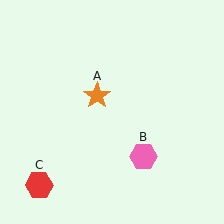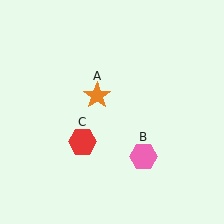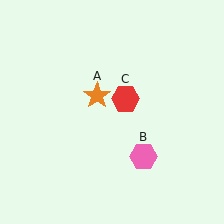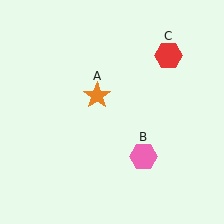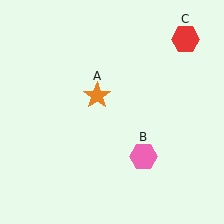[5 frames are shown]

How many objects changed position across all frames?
1 object changed position: red hexagon (object C).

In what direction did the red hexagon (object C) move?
The red hexagon (object C) moved up and to the right.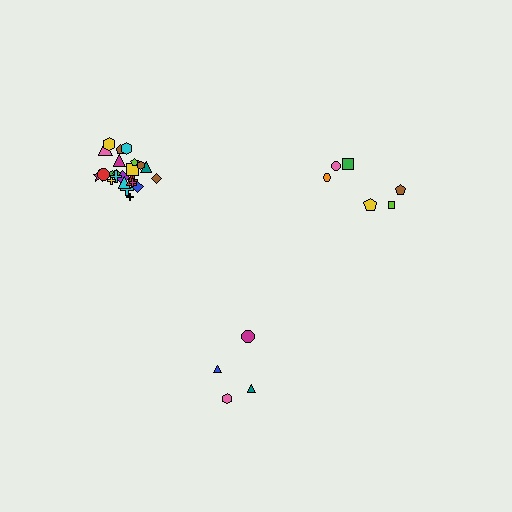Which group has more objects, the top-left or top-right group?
The top-left group.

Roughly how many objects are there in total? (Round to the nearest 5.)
Roughly 35 objects in total.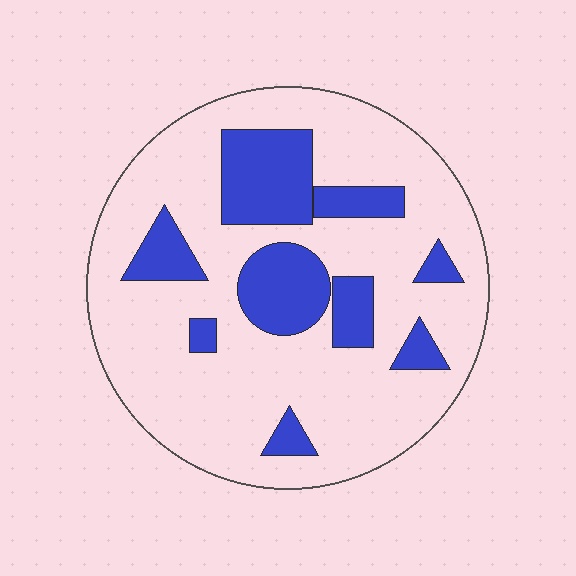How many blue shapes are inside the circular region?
9.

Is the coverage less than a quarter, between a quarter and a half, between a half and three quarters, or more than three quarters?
Less than a quarter.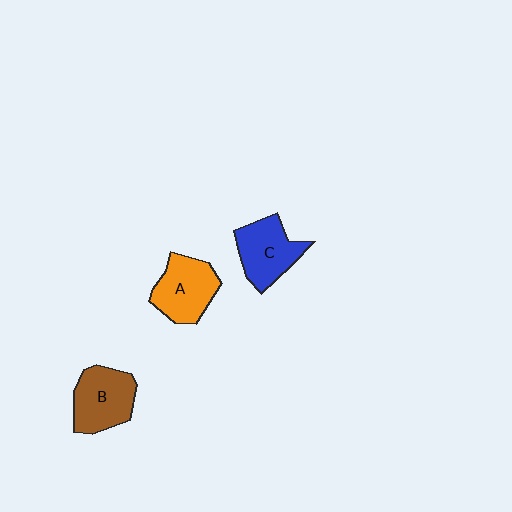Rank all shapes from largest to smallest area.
From largest to smallest: B (brown), A (orange), C (blue).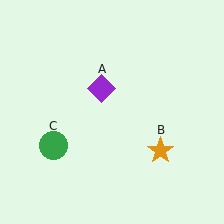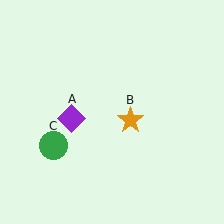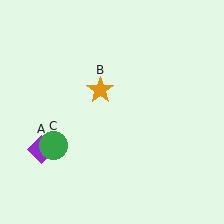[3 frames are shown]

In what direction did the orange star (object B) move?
The orange star (object B) moved up and to the left.